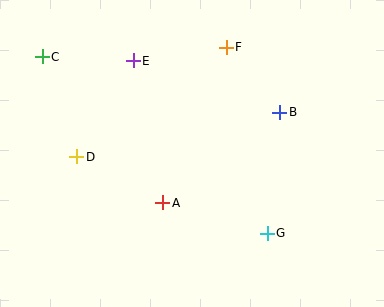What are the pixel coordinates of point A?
Point A is at (163, 203).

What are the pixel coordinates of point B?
Point B is at (280, 112).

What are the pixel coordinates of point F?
Point F is at (226, 47).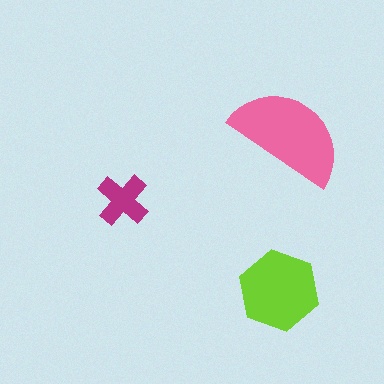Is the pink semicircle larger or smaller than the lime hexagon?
Larger.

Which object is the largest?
The pink semicircle.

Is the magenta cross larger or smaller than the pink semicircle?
Smaller.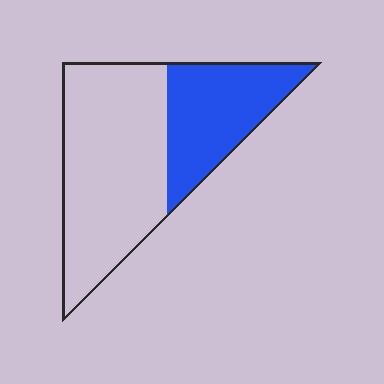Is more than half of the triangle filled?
No.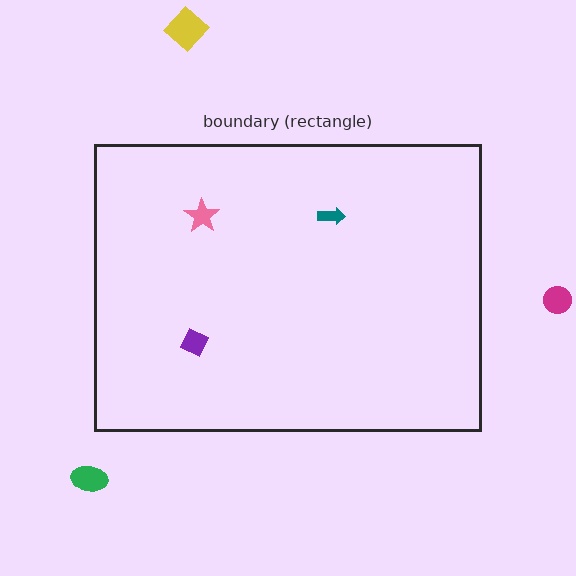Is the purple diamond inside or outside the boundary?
Inside.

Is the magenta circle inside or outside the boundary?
Outside.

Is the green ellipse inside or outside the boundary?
Outside.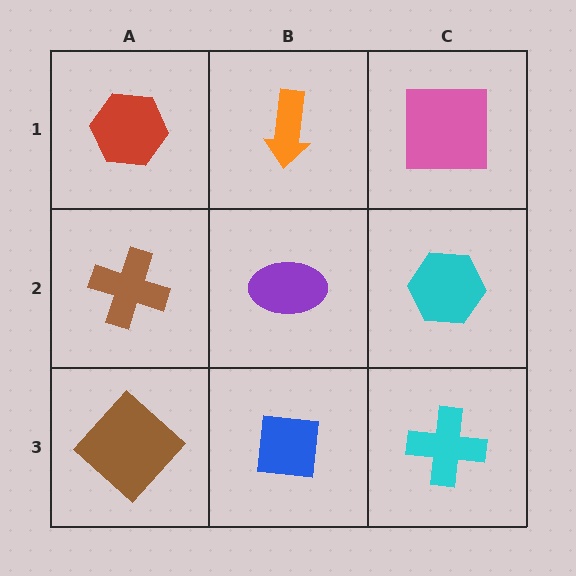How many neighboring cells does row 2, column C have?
3.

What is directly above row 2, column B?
An orange arrow.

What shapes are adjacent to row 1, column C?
A cyan hexagon (row 2, column C), an orange arrow (row 1, column B).